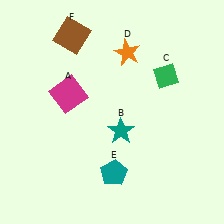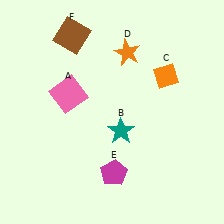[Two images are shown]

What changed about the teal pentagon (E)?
In Image 1, E is teal. In Image 2, it changed to magenta.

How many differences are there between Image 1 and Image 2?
There are 3 differences between the two images.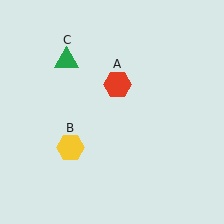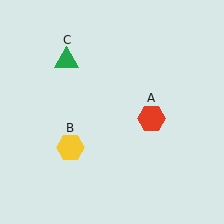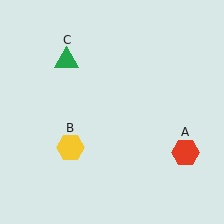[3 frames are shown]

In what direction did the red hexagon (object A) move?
The red hexagon (object A) moved down and to the right.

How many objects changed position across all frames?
1 object changed position: red hexagon (object A).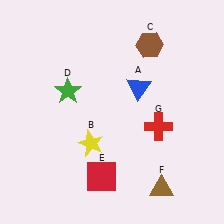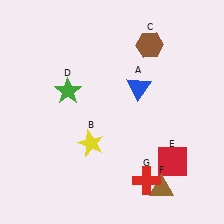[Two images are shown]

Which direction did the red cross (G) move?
The red cross (G) moved down.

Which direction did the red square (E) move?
The red square (E) moved right.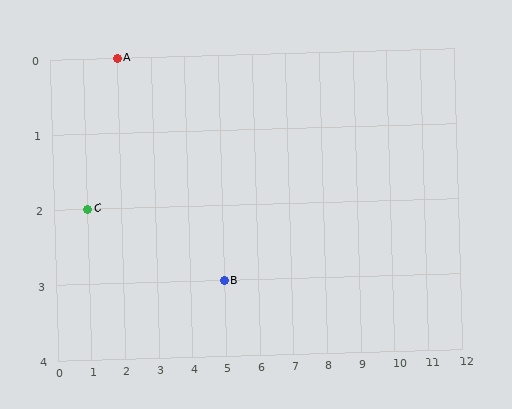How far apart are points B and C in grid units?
Points B and C are 4 columns and 1 row apart (about 4.1 grid units diagonally).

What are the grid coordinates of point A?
Point A is at grid coordinates (2, 0).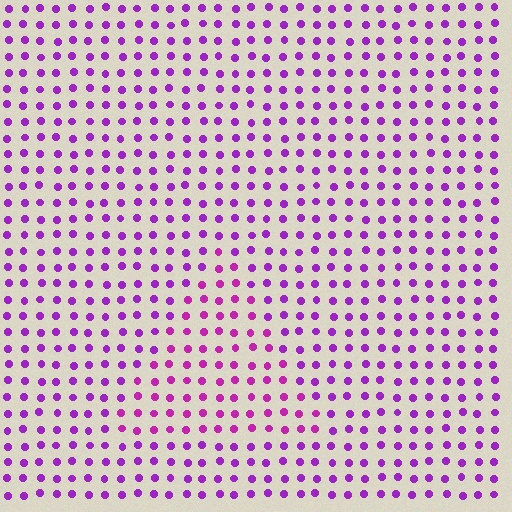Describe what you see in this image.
The image is filled with small purple elements in a uniform arrangement. A triangle-shaped region is visible where the elements are tinted to a slightly different hue, forming a subtle color boundary.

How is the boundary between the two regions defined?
The boundary is defined purely by a slight shift in hue (about 22 degrees). Spacing, size, and orientation are identical on both sides.